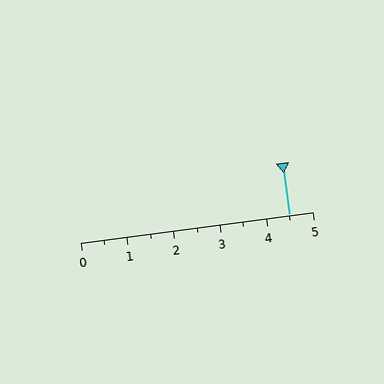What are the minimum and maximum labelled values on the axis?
The axis runs from 0 to 5.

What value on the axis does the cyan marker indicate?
The marker indicates approximately 4.5.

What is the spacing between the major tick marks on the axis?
The major ticks are spaced 1 apart.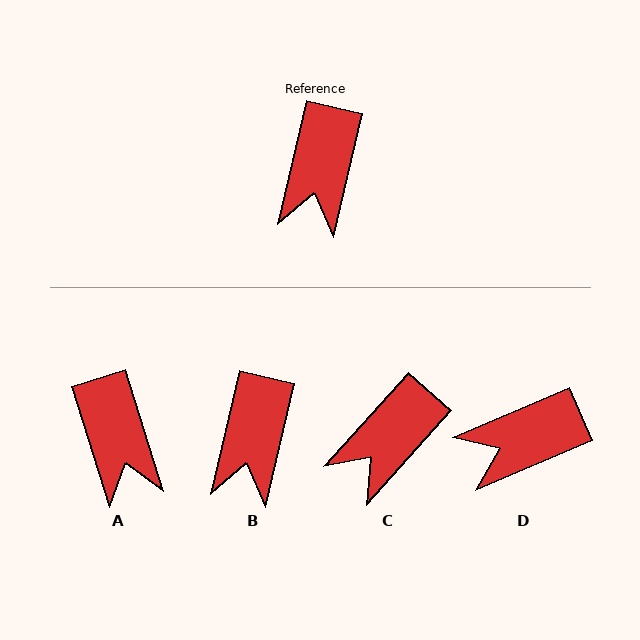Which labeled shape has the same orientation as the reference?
B.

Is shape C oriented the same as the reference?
No, it is off by about 29 degrees.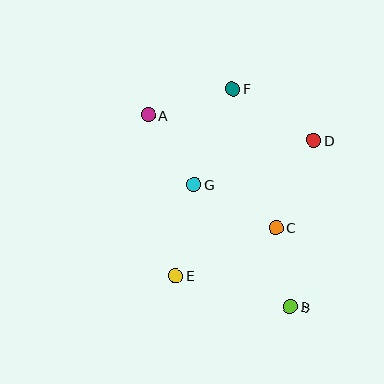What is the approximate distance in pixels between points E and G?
The distance between E and G is approximately 93 pixels.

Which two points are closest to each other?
Points B and C are closest to each other.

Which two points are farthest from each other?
Points A and B are farthest from each other.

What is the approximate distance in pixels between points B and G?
The distance between B and G is approximately 156 pixels.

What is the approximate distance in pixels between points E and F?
The distance between E and F is approximately 196 pixels.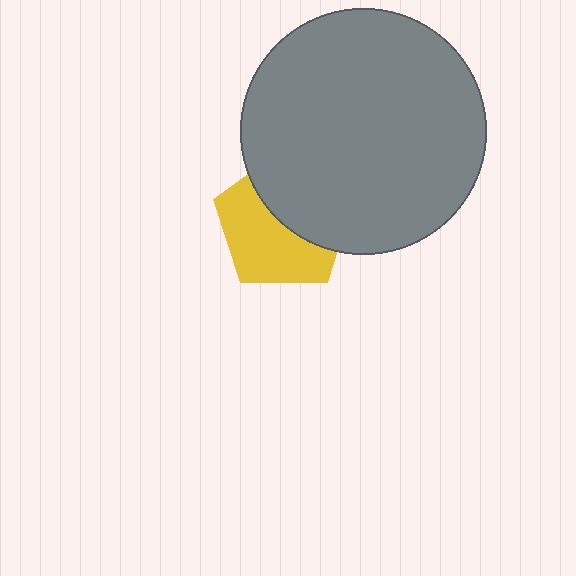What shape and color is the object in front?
The object in front is a gray circle.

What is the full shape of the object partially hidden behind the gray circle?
The partially hidden object is a yellow pentagon.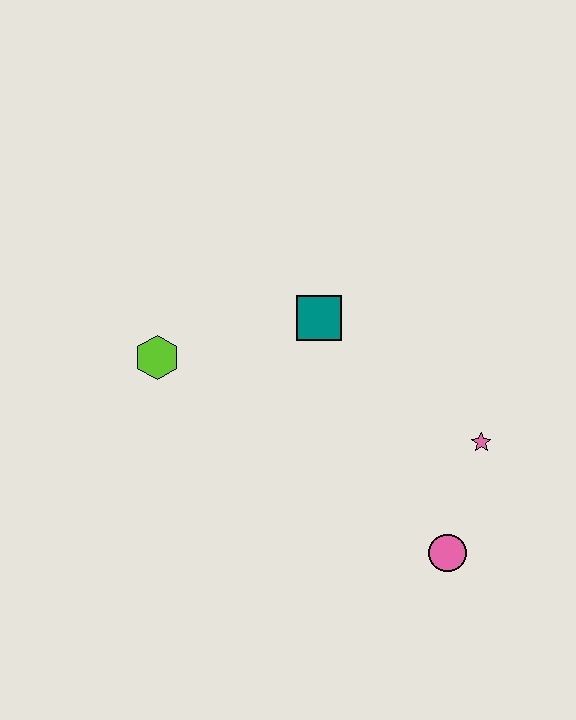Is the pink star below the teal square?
Yes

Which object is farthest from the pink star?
The lime hexagon is farthest from the pink star.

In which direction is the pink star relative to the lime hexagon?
The pink star is to the right of the lime hexagon.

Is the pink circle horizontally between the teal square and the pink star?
Yes